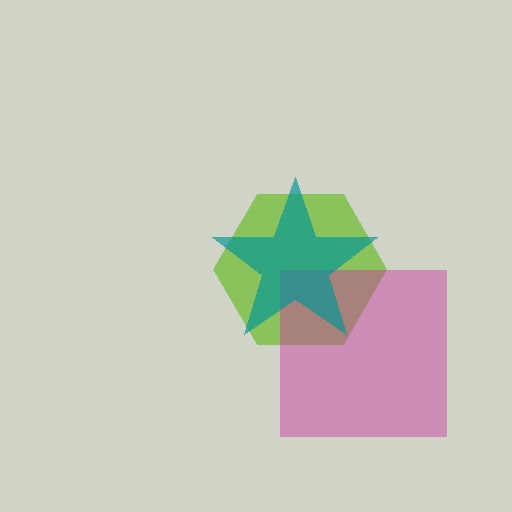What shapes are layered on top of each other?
The layered shapes are: a lime hexagon, a magenta square, a teal star.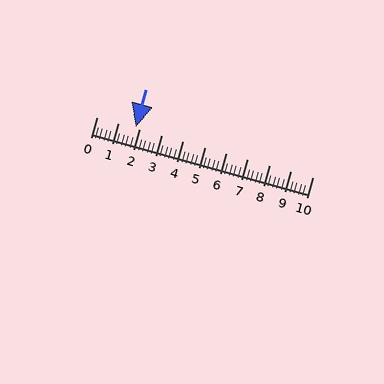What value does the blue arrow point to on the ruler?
The blue arrow points to approximately 1.8.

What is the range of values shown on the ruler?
The ruler shows values from 0 to 10.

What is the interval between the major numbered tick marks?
The major tick marks are spaced 1 units apart.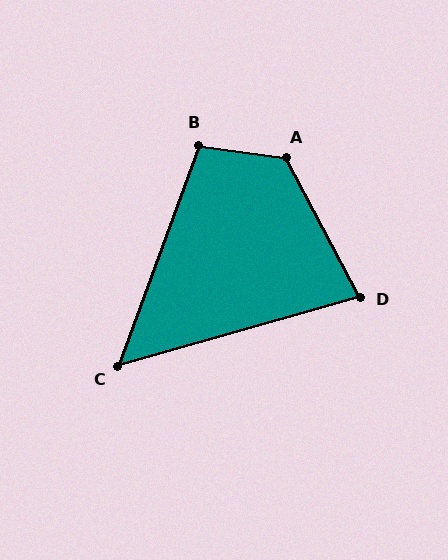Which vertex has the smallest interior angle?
C, at approximately 54 degrees.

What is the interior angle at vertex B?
Approximately 102 degrees (obtuse).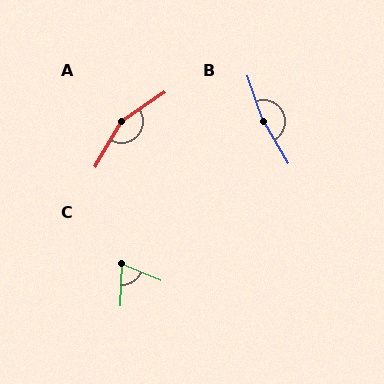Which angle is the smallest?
C, at approximately 69 degrees.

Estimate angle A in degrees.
Approximately 154 degrees.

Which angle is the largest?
B, at approximately 168 degrees.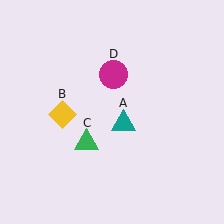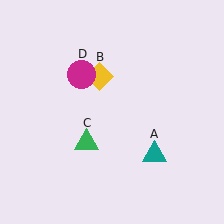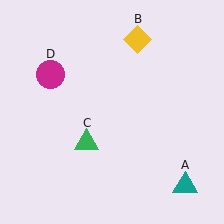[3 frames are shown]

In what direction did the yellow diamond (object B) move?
The yellow diamond (object B) moved up and to the right.